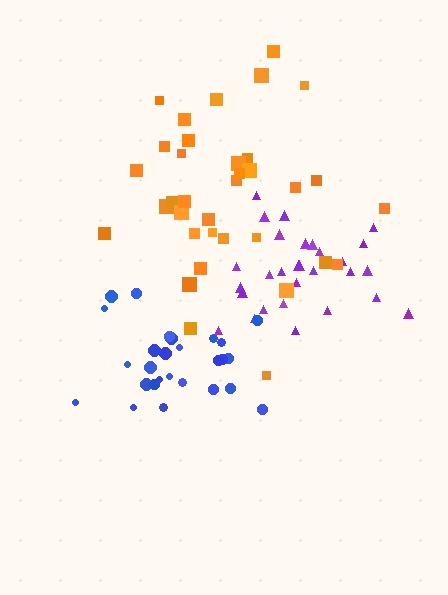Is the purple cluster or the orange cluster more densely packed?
Purple.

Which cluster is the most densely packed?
Blue.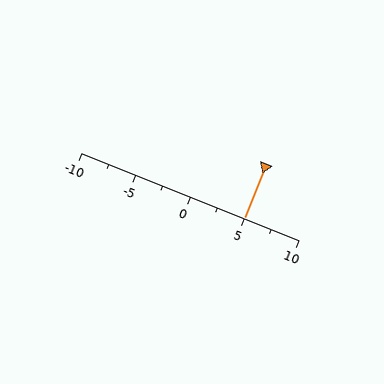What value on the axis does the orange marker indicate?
The marker indicates approximately 5.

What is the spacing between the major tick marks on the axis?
The major ticks are spaced 5 apart.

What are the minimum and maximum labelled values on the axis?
The axis runs from -10 to 10.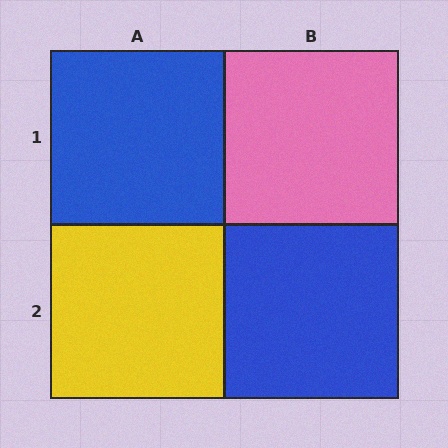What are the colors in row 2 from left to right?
Yellow, blue.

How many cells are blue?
2 cells are blue.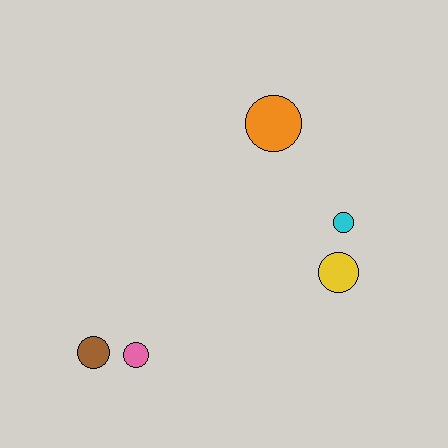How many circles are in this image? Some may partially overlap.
There are 5 circles.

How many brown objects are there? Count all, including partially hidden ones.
There is 1 brown object.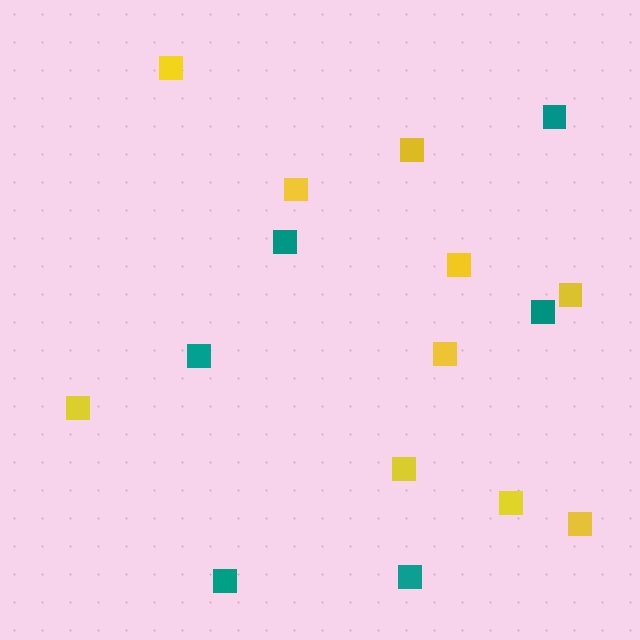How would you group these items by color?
There are 2 groups: one group of teal squares (6) and one group of yellow squares (10).